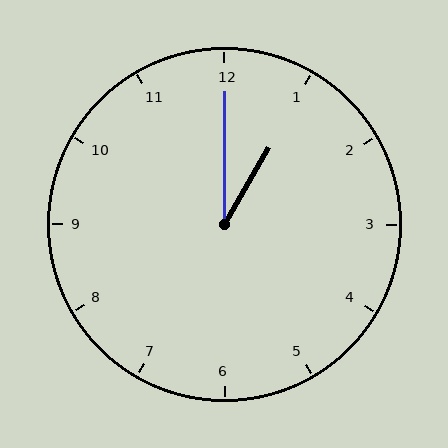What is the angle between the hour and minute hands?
Approximately 30 degrees.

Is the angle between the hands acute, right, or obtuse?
It is acute.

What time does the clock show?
1:00.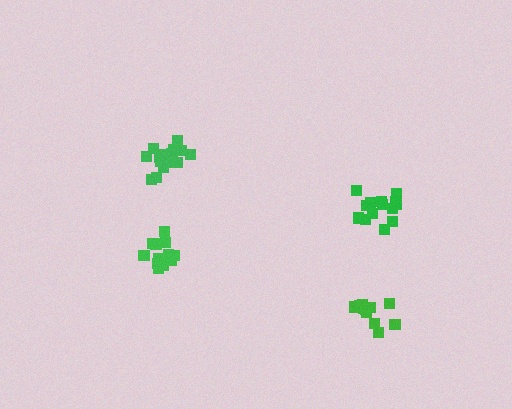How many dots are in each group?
Group 1: 14 dots, Group 2: 12 dots, Group 3: 11 dots, Group 4: 16 dots (53 total).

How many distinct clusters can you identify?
There are 4 distinct clusters.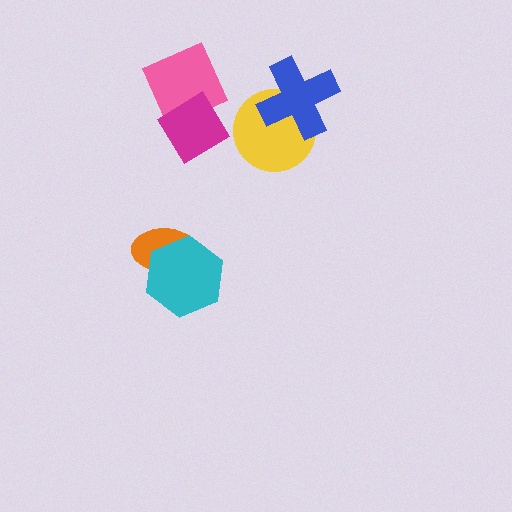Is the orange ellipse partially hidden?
Yes, it is partially covered by another shape.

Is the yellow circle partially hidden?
Yes, it is partially covered by another shape.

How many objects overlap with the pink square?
1 object overlaps with the pink square.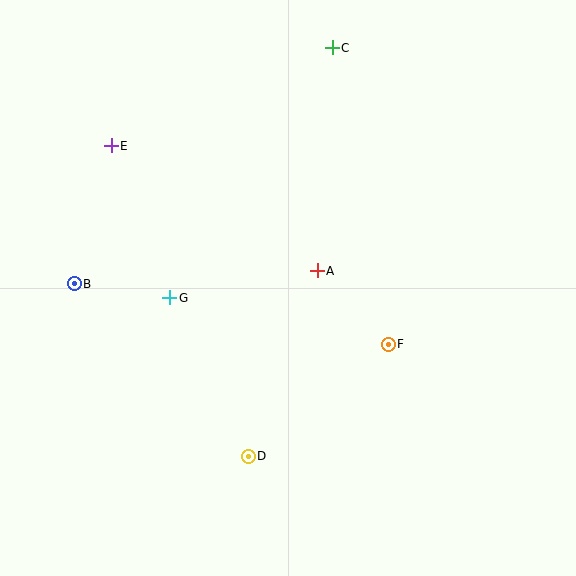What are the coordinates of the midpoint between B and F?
The midpoint between B and F is at (231, 314).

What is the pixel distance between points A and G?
The distance between A and G is 150 pixels.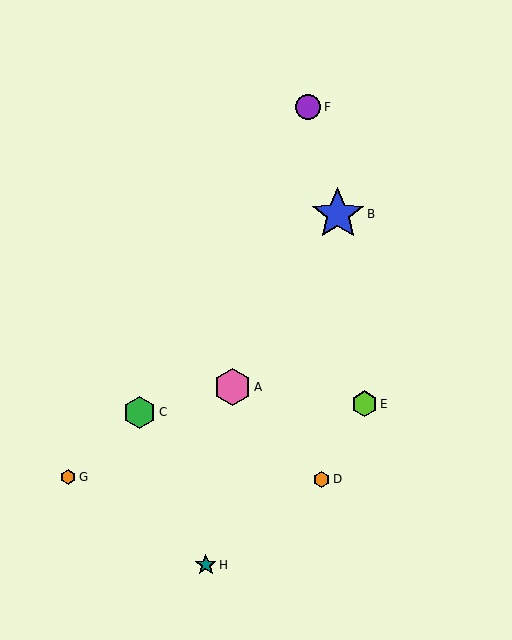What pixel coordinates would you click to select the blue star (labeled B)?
Click at (338, 214) to select the blue star B.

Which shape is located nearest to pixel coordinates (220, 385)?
The pink hexagon (labeled A) at (233, 387) is nearest to that location.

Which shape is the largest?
The blue star (labeled B) is the largest.